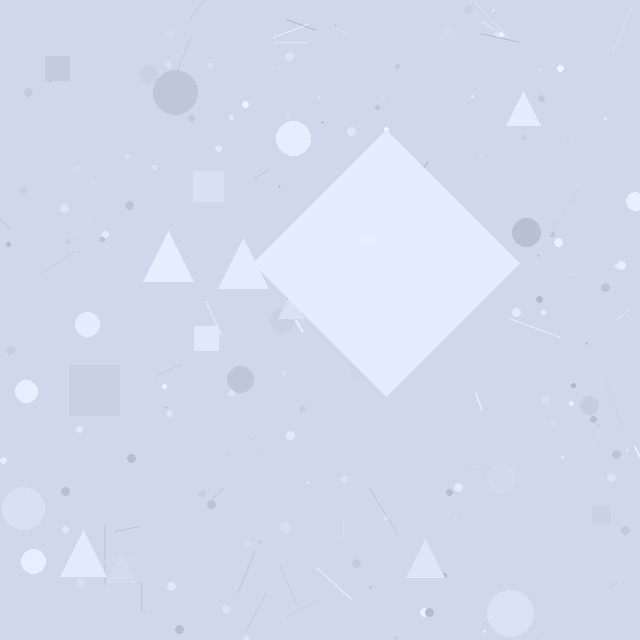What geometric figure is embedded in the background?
A diamond is embedded in the background.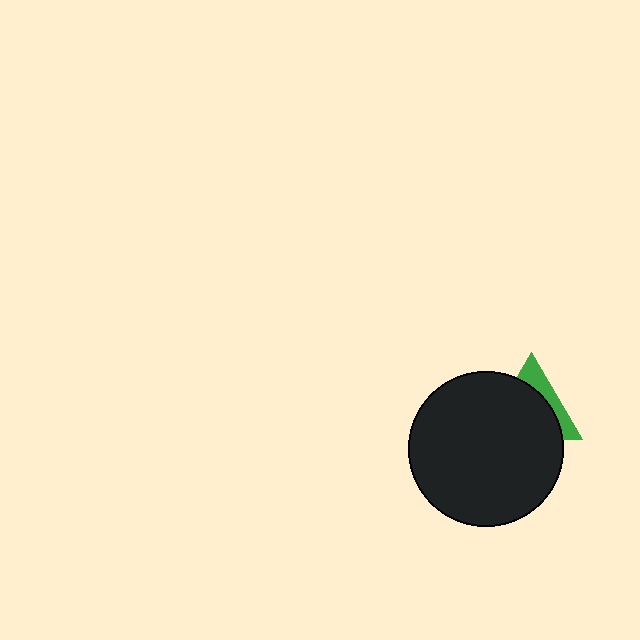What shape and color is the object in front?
The object in front is a black circle.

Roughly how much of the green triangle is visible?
A small part of it is visible (roughly 30%).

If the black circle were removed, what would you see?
You would see the complete green triangle.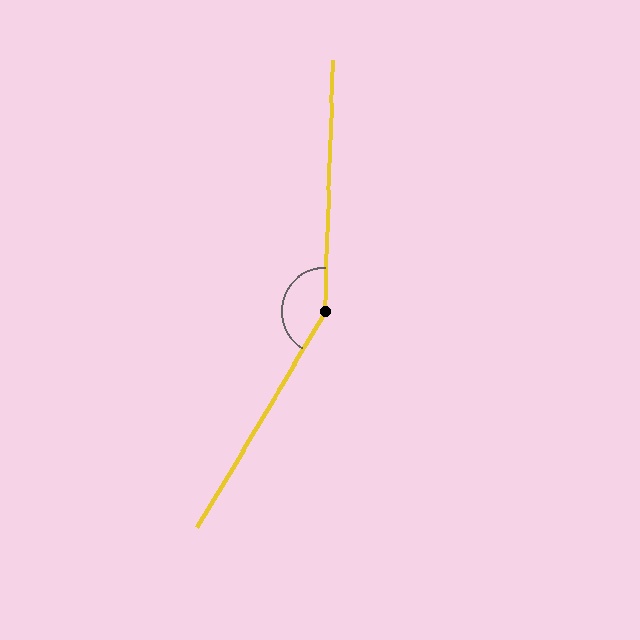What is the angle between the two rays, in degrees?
Approximately 151 degrees.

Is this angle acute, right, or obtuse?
It is obtuse.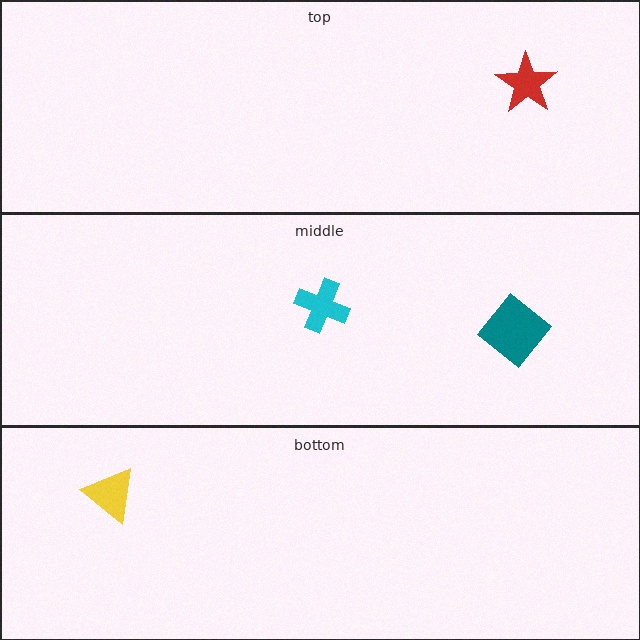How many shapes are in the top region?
1.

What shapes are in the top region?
The red star.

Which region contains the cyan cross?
The middle region.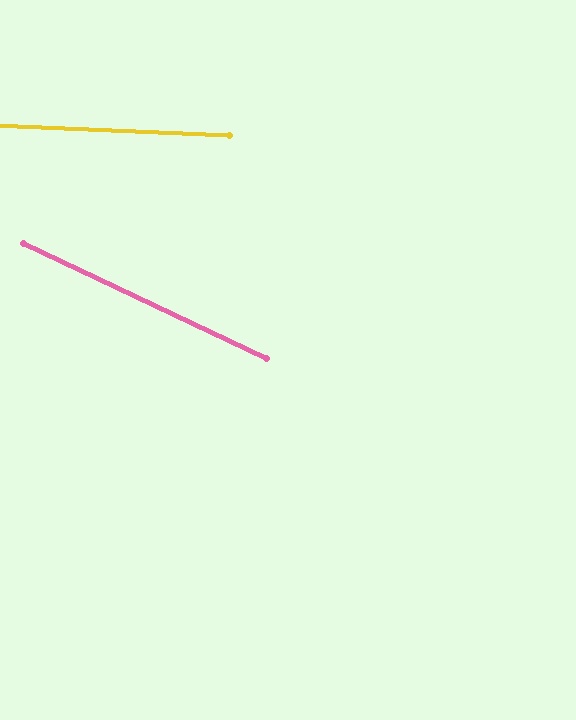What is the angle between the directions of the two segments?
Approximately 23 degrees.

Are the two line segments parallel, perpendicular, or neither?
Neither parallel nor perpendicular — they differ by about 23°.